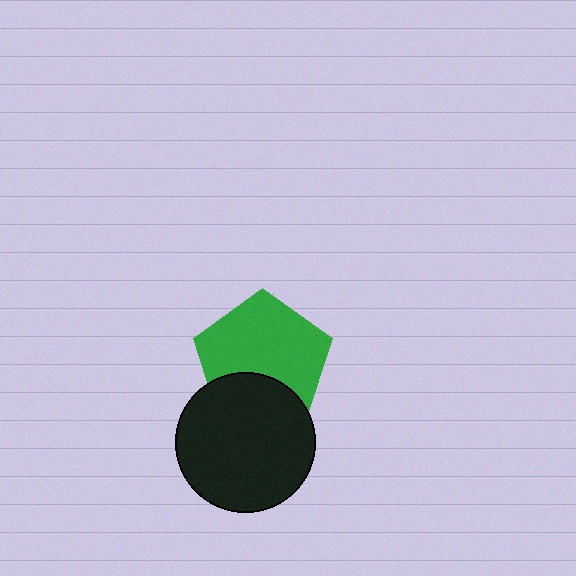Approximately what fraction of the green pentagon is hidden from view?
Roughly 30% of the green pentagon is hidden behind the black circle.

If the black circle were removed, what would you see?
You would see the complete green pentagon.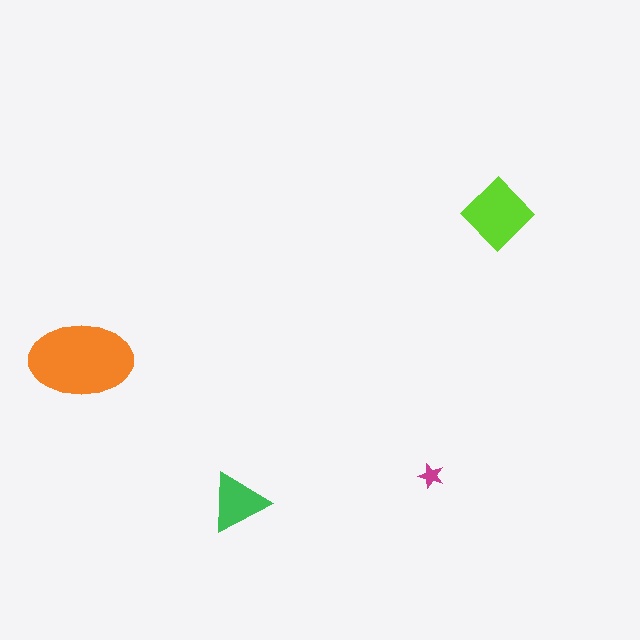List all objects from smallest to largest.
The magenta star, the green triangle, the lime diamond, the orange ellipse.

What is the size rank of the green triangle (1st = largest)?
3rd.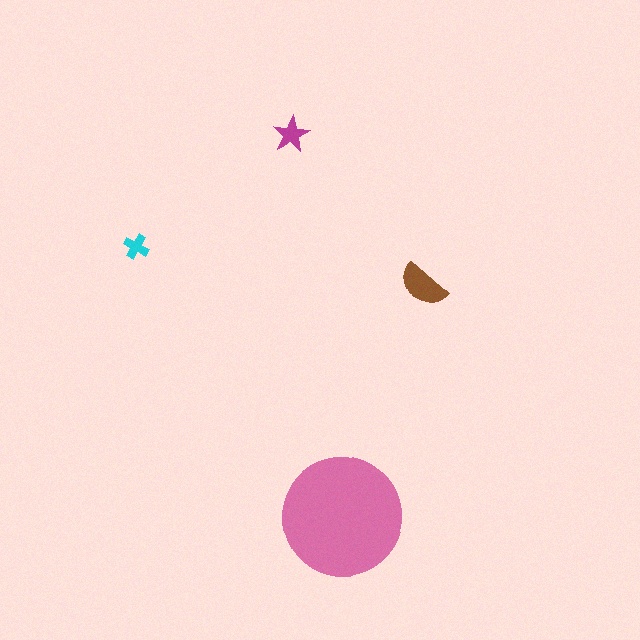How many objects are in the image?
There are 4 objects in the image.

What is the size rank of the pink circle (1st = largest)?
1st.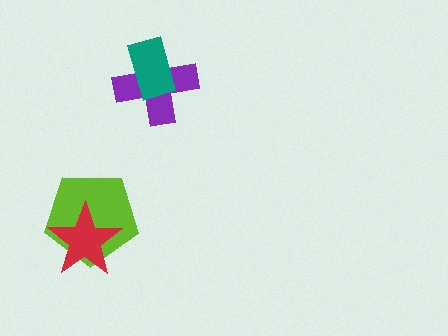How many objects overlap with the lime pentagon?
1 object overlaps with the lime pentagon.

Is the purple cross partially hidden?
Yes, it is partially covered by another shape.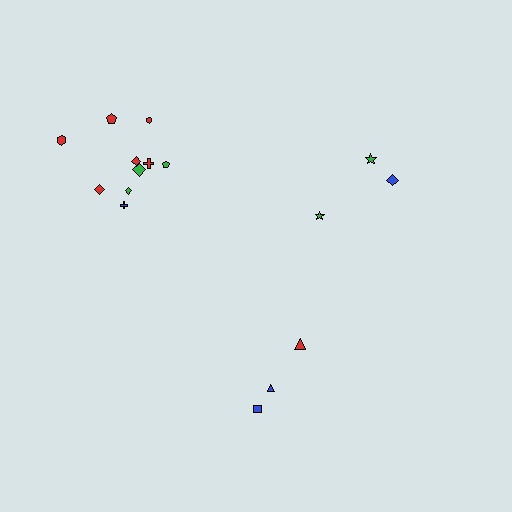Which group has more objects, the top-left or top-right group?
The top-left group.